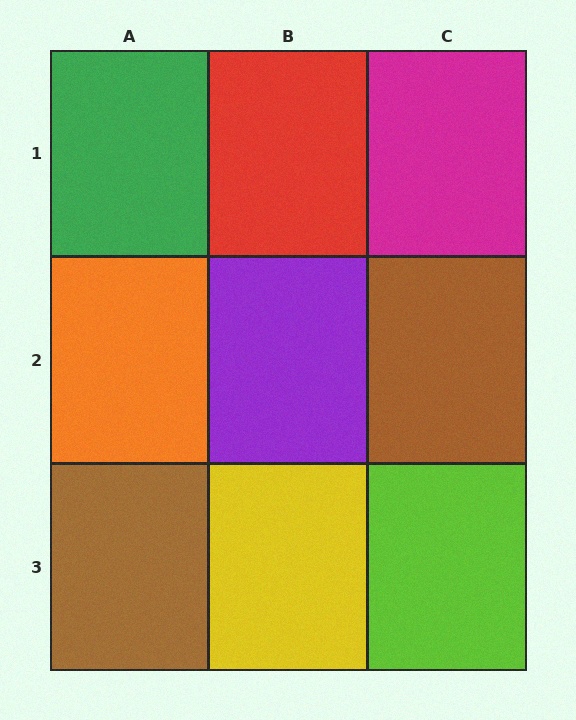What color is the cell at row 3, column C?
Lime.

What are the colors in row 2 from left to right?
Orange, purple, brown.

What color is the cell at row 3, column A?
Brown.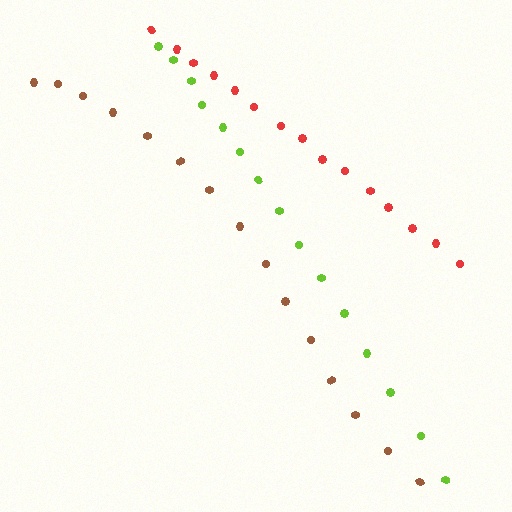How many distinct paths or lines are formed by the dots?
There are 3 distinct paths.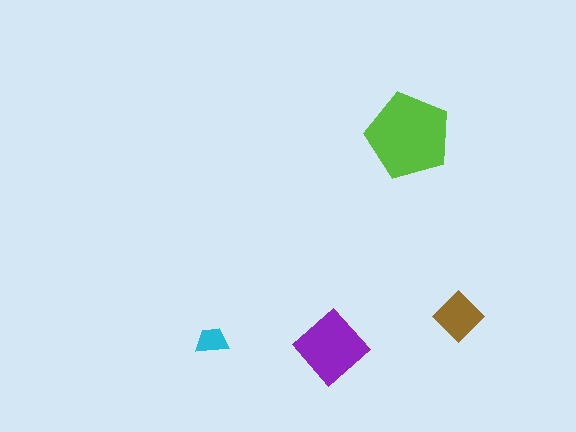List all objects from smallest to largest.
The cyan trapezoid, the brown diamond, the purple diamond, the lime pentagon.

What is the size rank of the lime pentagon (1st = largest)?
1st.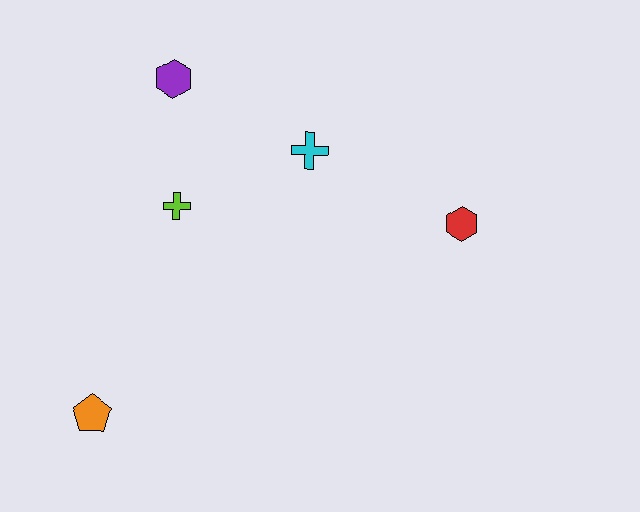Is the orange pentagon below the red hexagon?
Yes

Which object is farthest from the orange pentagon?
The red hexagon is farthest from the orange pentagon.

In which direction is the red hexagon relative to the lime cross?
The red hexagon is to the right of the lime cross.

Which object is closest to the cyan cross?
The lime cross is closest to the cyan cross.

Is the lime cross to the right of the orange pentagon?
Yes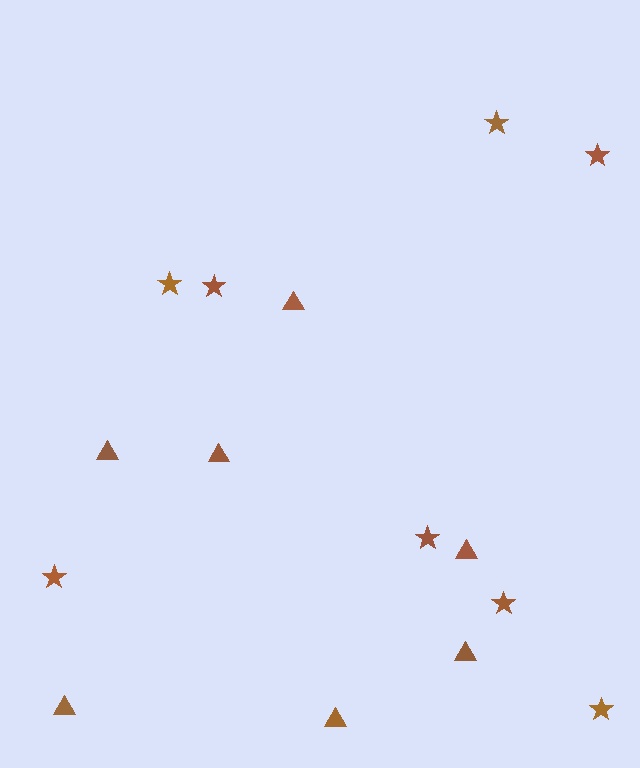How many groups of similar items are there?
There are 2 groups: one group of stars (8) and one group of triangles (7).